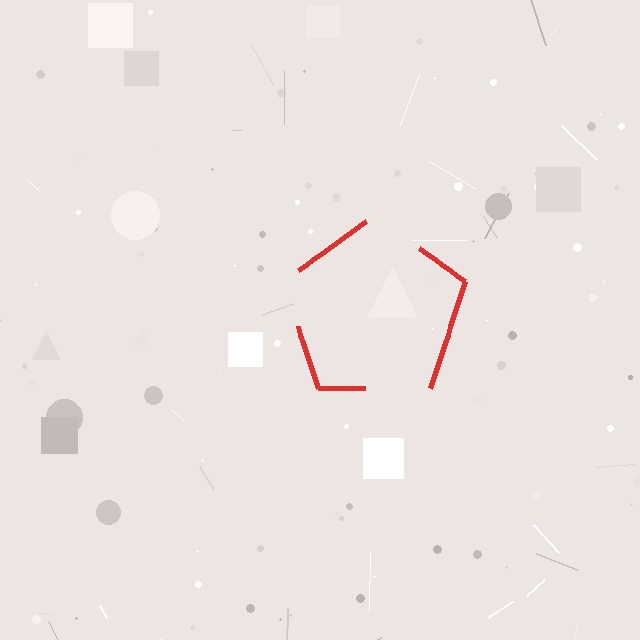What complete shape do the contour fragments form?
The contour fragments form a pentagon.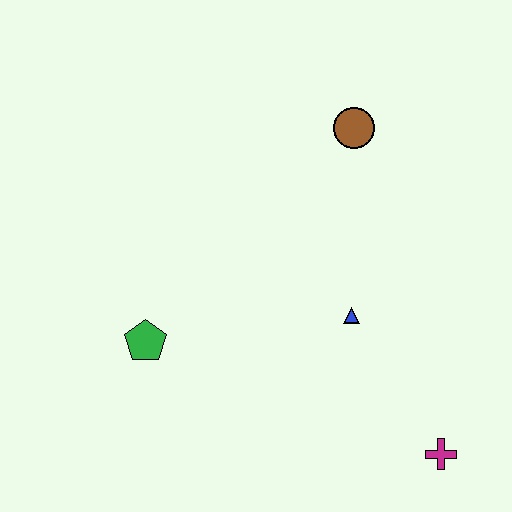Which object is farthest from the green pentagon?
The magenta cross is farthest from the green pentagon.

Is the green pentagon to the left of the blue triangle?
Yes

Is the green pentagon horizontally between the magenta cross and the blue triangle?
No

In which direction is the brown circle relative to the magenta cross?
The brown circle is above the magenta cross.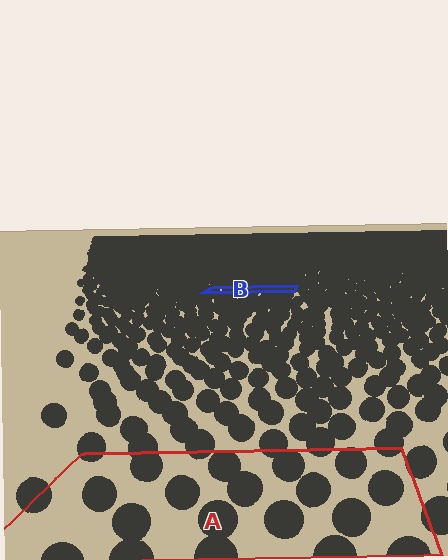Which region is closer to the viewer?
Region A is closer. The texture elements there are larger and more spread out.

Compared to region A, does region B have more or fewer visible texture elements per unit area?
Region B has more texture elements per unit area — they are packed more densely because it is farther away.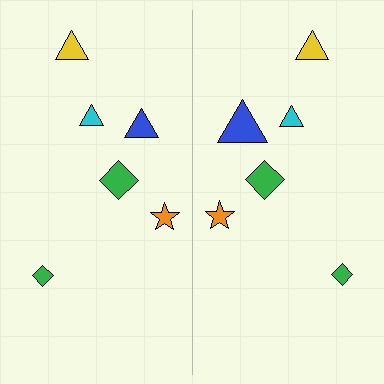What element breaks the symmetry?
The blue triangle on the right side has a different size than its mirror counterpart.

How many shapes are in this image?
There are 12 shapes in this image.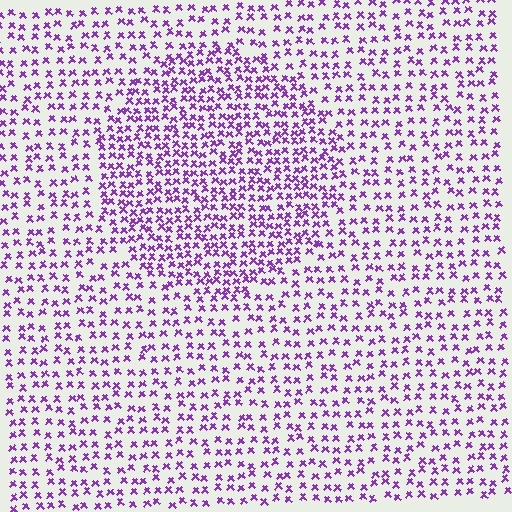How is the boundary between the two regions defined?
The boundary is defined by a change in element density (approximately 1.7x ratio). All elements are the same color, size, and shape.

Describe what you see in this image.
The image contains small purple elements arranged at two different densities. A circle-shaped region is visible where the elements are more densely packed than the surrounding area.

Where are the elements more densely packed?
The elements are more densely packed inside the circle boundary.